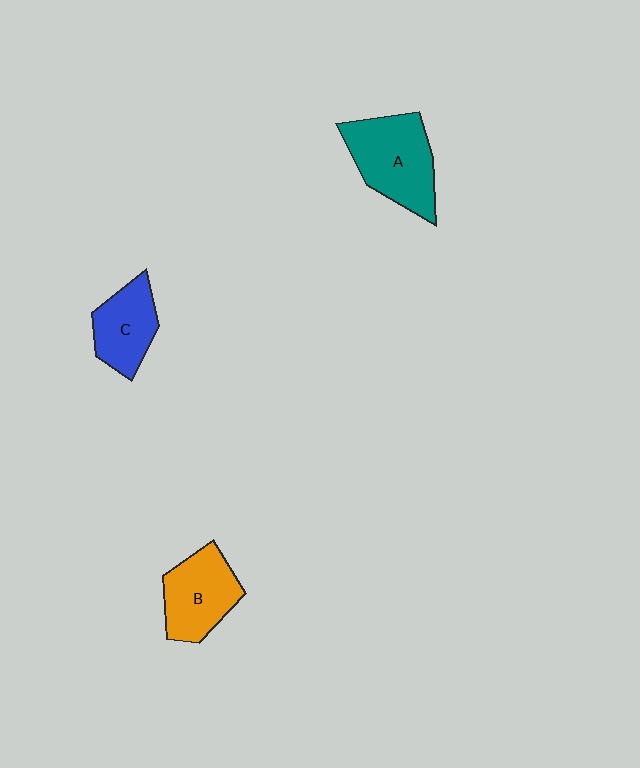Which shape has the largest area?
Shape A (teal).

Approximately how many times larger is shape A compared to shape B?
Approximately 1.2 times.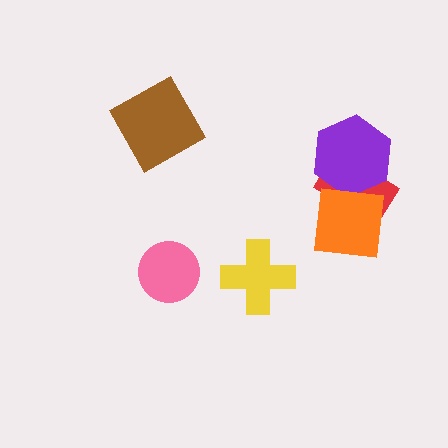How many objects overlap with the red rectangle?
2 objects overlap with the red rectangle.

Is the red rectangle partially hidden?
Yes, it is partially covered by another shape.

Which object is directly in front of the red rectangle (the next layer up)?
The purple hexagon is directly in front of the red rectangle.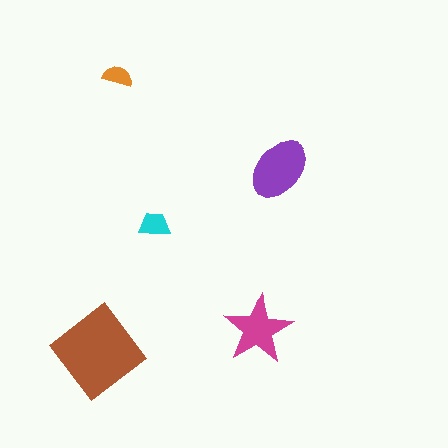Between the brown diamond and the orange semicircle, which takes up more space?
The brown diamond.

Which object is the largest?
The brown diamond.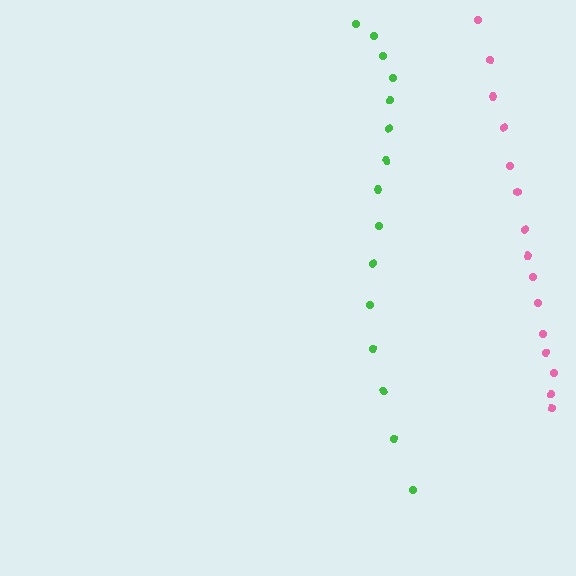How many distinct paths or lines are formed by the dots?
There are 2 distinct paths.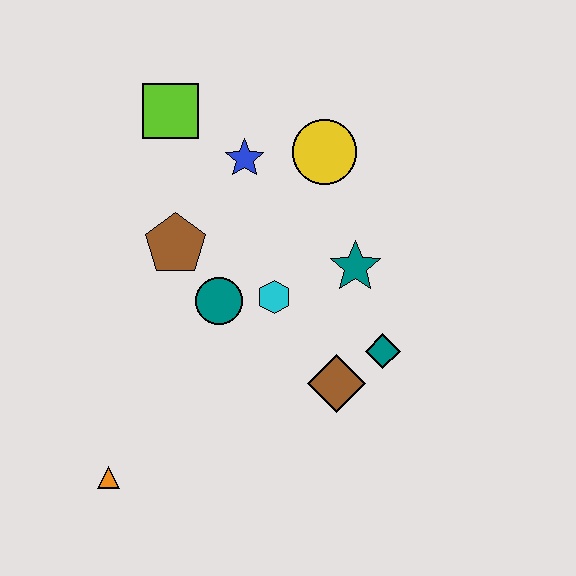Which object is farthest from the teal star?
The orange triangle is farthest from the teal star.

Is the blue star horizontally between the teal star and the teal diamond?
No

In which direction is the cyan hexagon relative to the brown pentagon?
The cyan hexagon is to the right of the brown pentagon.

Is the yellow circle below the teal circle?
No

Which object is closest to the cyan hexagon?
The teal circle is closest to the cyan hexagon.